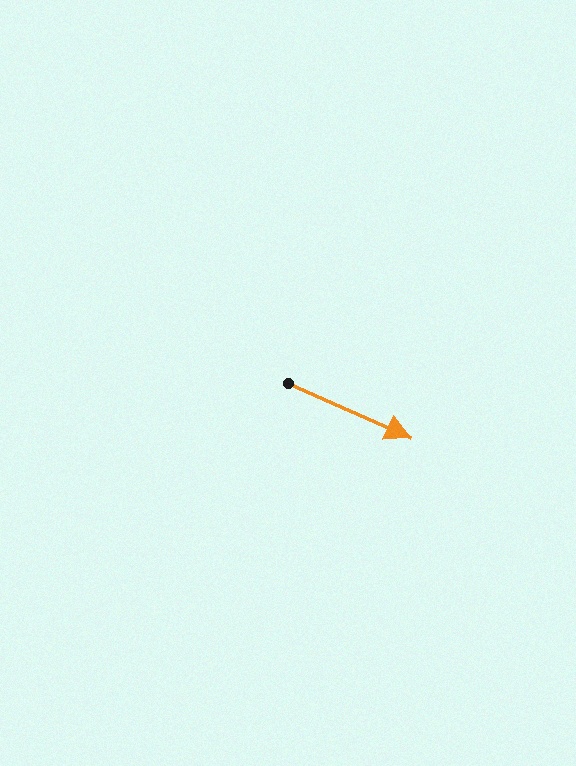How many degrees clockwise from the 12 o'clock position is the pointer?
Approximately 114 degrees.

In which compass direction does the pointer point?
Southeast.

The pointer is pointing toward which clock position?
Roughly 4 o'clock.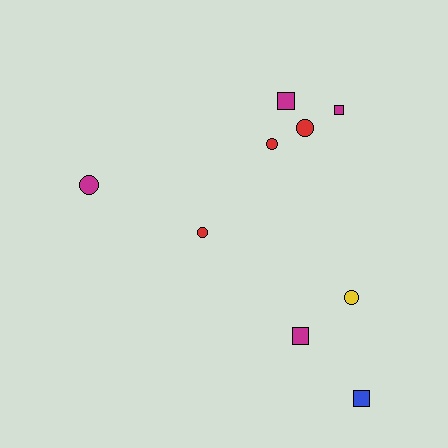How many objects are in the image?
There are 9 objects.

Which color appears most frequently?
Magenta, with 4 objects.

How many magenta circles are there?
There is 1 magenta circle.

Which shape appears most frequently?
Circle, with 5 objects.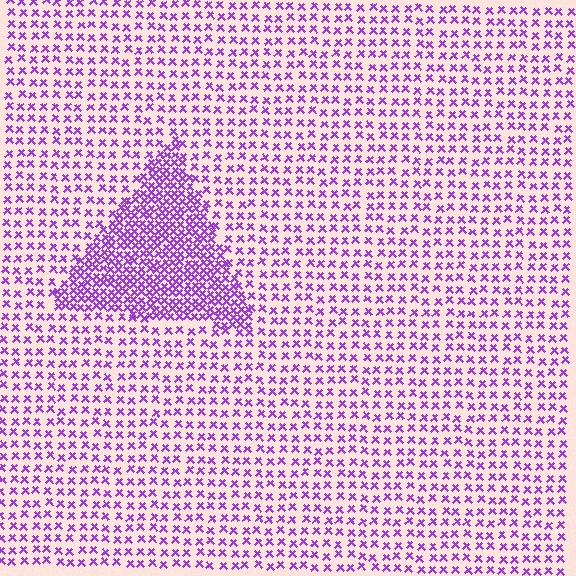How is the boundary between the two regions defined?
The boundary is defined by a change in element density (approximately 2.3x ratio). All elements are the same color, size, and shape.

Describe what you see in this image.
The image contains small purple elements arranged at two different densities. A triangle-shaped region is visible where the elements are more densely packed than the surrounding area.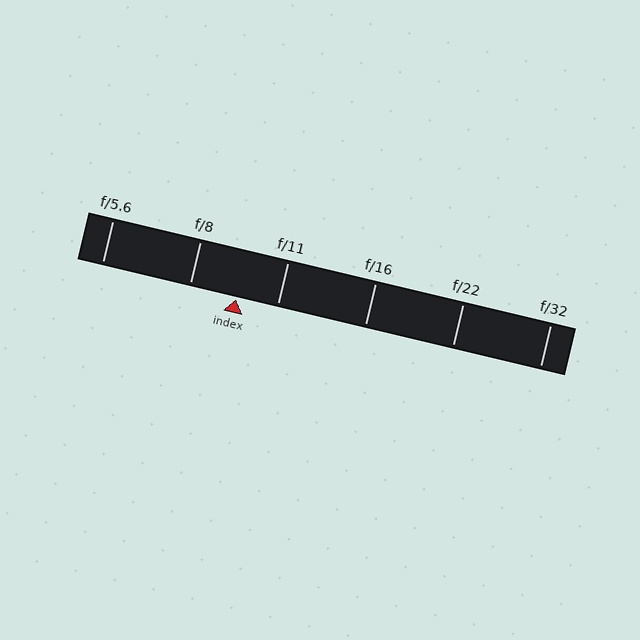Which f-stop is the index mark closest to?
The index mark is closest to f/11.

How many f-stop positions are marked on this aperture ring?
There are 6 f-stop positions marked.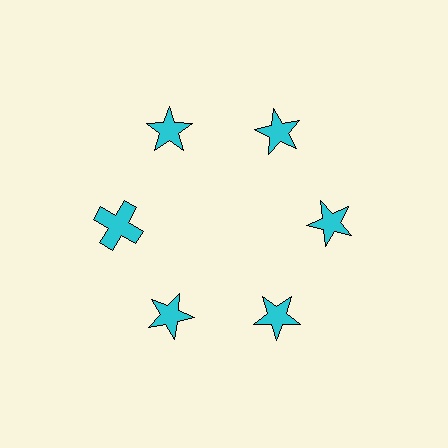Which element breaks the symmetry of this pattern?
The cyan cross at roughly the 9 o'clock position breaks the symmetry. All other shapes are cyan stars.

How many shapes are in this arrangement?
There are 6 shapes arranged in a ring pattern.